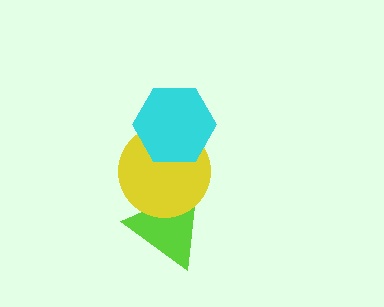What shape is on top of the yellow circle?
The cyan hexagon is on top of the yellow circle.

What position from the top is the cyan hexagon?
The cyan hexagon is 1st from the top.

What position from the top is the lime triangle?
The lime triangle is 3rd from the top.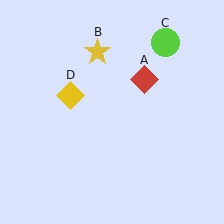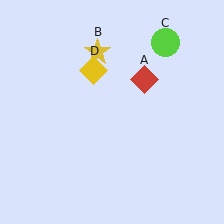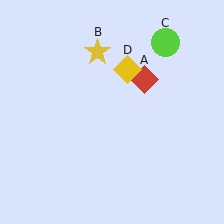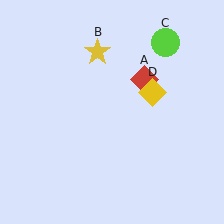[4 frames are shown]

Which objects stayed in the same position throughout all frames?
Red diamond (object A) and yellow star (object B) and lime circle (object C) remained stationary.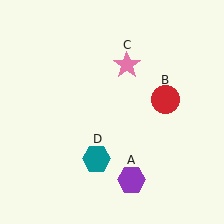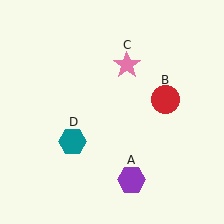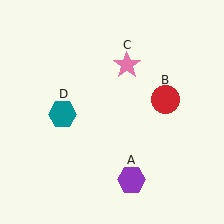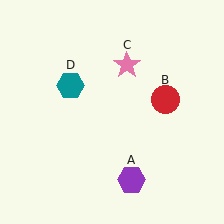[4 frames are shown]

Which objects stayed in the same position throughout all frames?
Purple hexagon (object A) and red circle (object B) and pink star (object C) remained stationary.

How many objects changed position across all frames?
1 object changed position: teal hexagon (object D).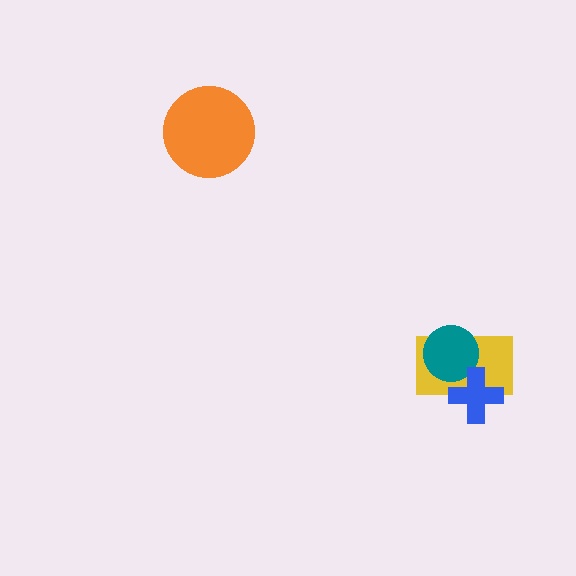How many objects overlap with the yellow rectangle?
2 objects overlap with the yellow rectangle.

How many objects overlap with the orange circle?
0 objects overlap with the orange circle.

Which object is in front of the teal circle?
The blue cross is in front of the teal circle.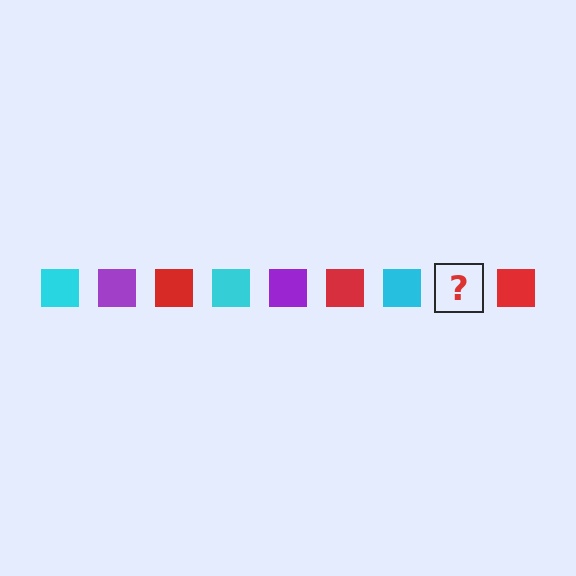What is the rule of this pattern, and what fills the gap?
The rule is that the pattern cycles through cyan, purple, red squares. The gap should be filled with a purple square.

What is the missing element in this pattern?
The missing element is a purple square.